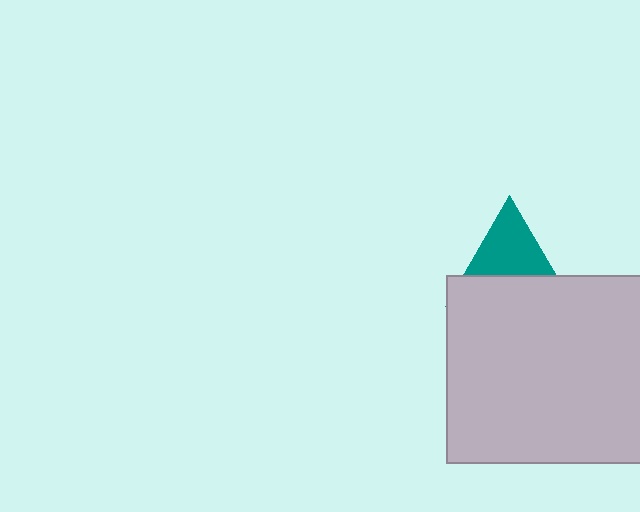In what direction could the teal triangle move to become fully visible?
The teal triangle could move up. That would shift it out from behind the light gray rectangle entirely.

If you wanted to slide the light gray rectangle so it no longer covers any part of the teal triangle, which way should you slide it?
Slide it down — that is the most direct way to separate the two shapes.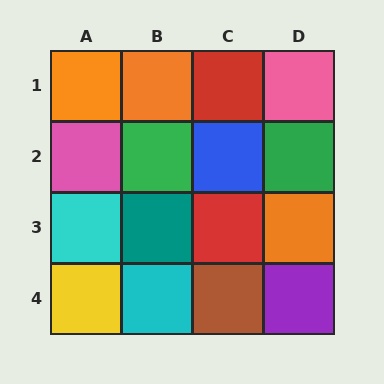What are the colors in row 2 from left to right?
Pink, green, blue, green.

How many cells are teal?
1 cell is teal.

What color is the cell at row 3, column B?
Teal.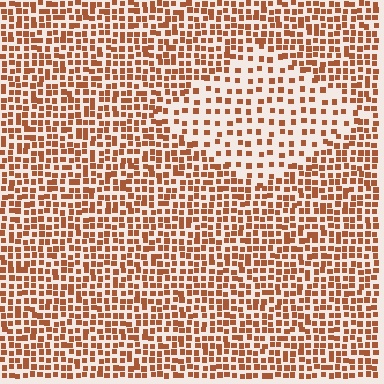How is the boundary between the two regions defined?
The boundary is defined by a change in element density (approximately 2.0x ratio). All elements are the same color, size, and shape.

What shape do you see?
I see a diamond.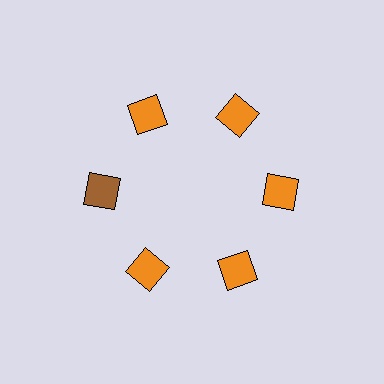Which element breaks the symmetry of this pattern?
The brown square at roughly the 9 o'clock position breaks the symmetry. All other shapes are orange squares.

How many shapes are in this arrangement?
There are 6 shapes arranged in a ring pattern.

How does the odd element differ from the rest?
It has a different color: brown instead of orange.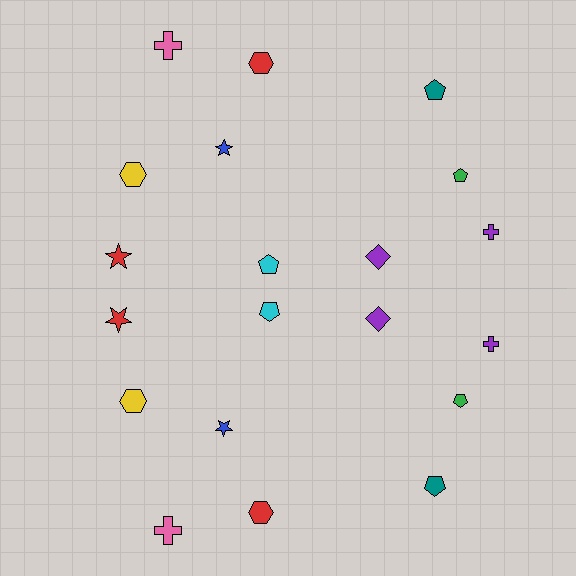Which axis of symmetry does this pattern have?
The pattern has a horizontal axis of symmetry running through the center of the image.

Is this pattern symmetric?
Yes, this pattern has bilateral (reflection) symmetry.